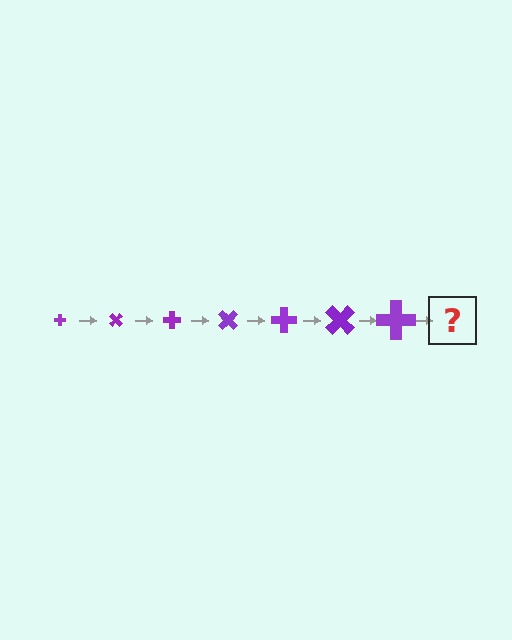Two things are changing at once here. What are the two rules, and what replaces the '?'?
The two rules are that the cross grows larger each step and it rotates 45 degrees each step. The '?' should be a cross, larger than the previous one and rotated 315 degrees from the start.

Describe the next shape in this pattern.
It should be a cross, larger than the previous one and rotated 315 degrees from the start.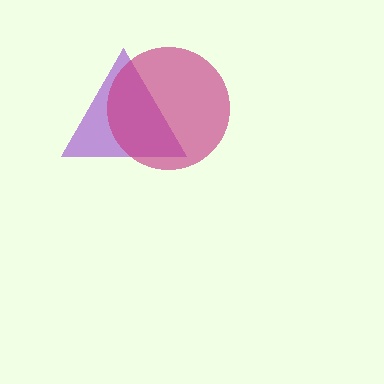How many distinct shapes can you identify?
There are 2 distinct shapes: a purple triangle, a magenta circle.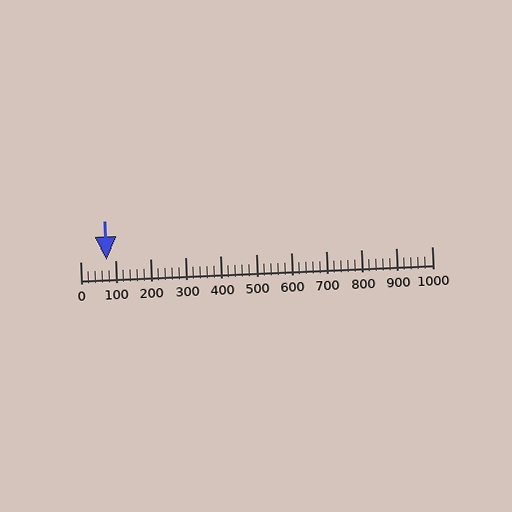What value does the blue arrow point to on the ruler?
The blue arrow points to approximately 76.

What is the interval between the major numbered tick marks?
The major tick marks are spaced 100 units apart.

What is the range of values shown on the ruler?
The ruler shows values from 0 to 1000.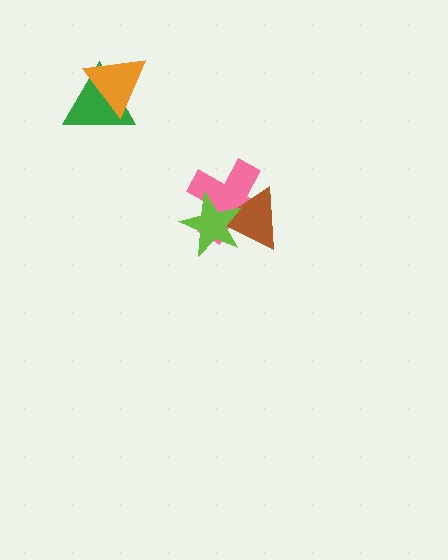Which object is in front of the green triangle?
The orange triangle is in front of the green triangle.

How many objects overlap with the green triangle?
1 object overlaps with the green triangle.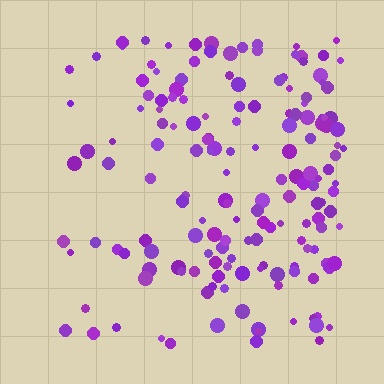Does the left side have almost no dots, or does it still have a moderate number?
Still a moderate number, just noticeably fewer than the right.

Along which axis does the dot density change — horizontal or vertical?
Horizontal.